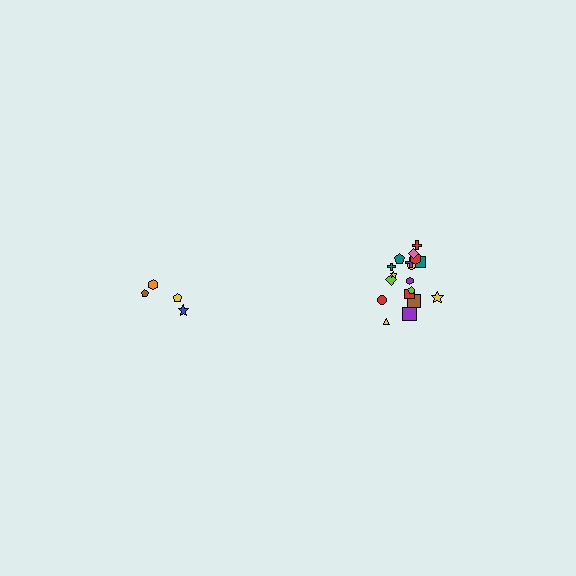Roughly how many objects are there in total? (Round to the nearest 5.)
Roughly 20 objects in total.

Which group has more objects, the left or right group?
The right group.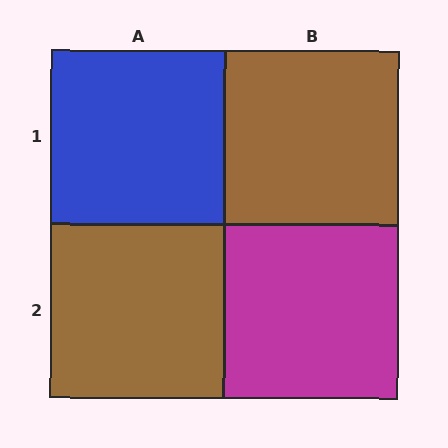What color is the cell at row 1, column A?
Blue.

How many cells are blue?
1 cell is blue.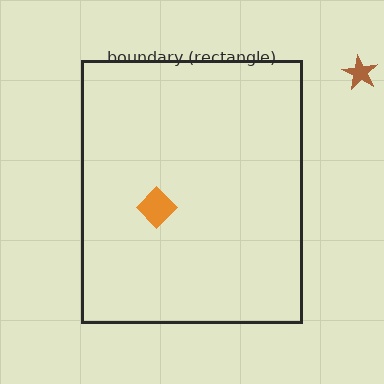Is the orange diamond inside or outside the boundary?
Inside.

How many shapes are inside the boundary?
1 inside, 1 outside.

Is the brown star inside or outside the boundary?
Outside.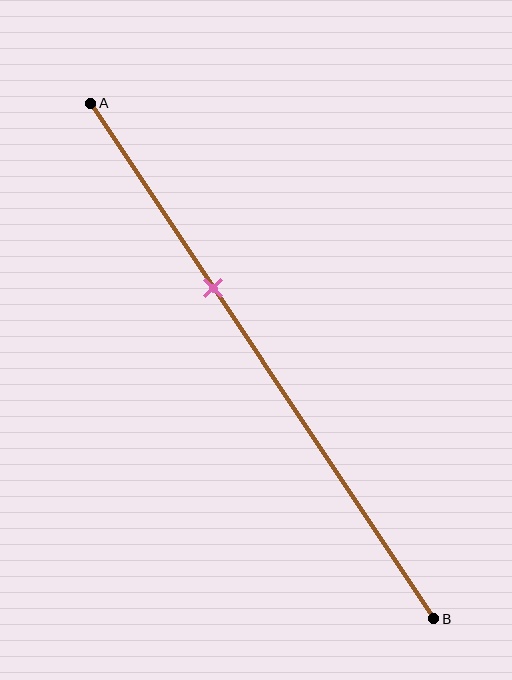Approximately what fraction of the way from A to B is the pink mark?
The pink mark is approximately 35% of the way from A to B.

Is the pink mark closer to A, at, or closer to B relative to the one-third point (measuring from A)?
The pink mark is approximately at the one-third point of segment AB.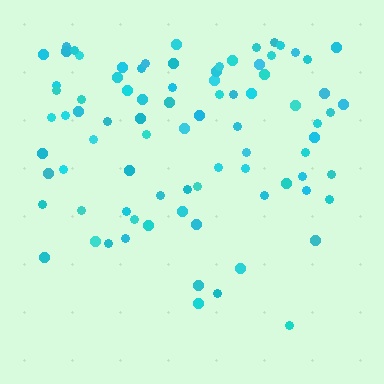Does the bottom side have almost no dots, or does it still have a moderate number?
Still a moderate number, just noticeably fewer than the top.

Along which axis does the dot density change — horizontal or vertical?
Vertical.